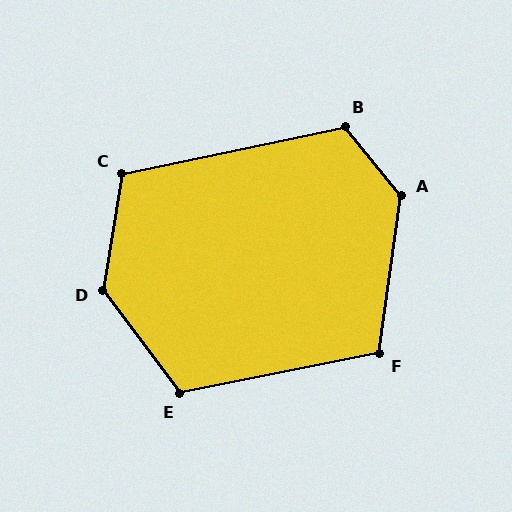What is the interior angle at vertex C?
Approximately 111 degrees (obtuse).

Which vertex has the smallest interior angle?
F, at approximately 109 degrees.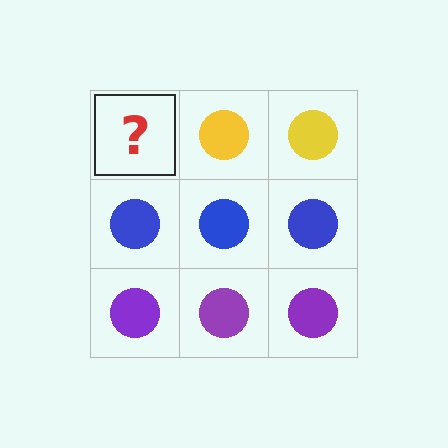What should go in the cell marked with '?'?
The missing cell should contain a yellow circle.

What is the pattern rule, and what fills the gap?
The rule is that each row has a consistent color. The gap should be filled with a yellow circle.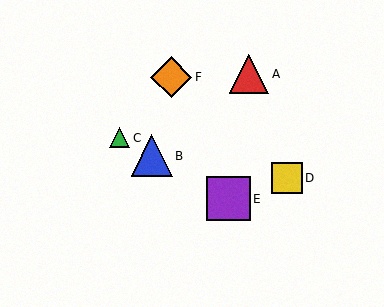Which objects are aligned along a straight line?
Objects B, C, E are aligned along a straight line.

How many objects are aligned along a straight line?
3 objects (B, C, E) are aligned along a straight line.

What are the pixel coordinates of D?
Object D is at (287, 178).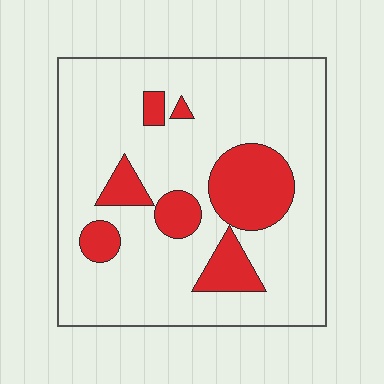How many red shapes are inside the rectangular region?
7.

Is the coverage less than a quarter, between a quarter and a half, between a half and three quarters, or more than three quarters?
Less than a quarter.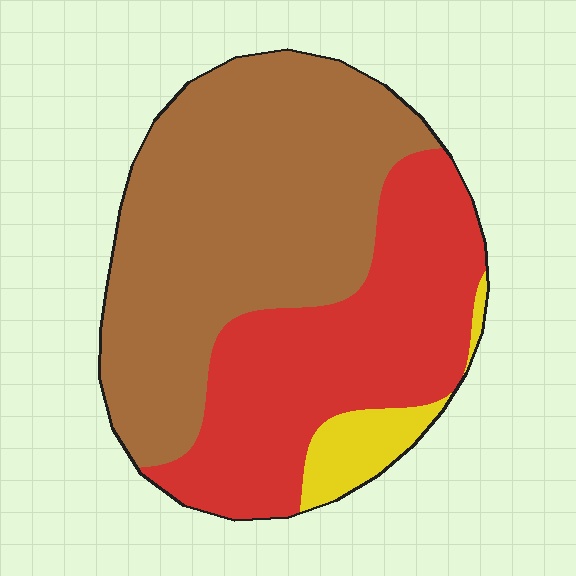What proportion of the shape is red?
Red takes up about three eighths (3/8) of the shape.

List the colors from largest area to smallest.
From largest to smallest: brown, red, yellow.